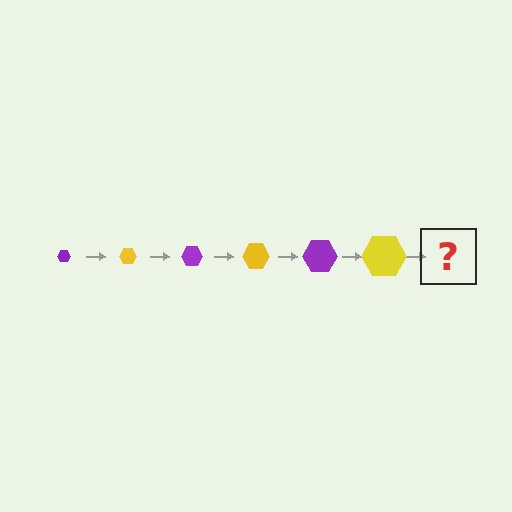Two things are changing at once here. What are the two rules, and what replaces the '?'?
The two rules are that the hexagon grows larger each step and the color cycles through purple and yellow. The '?' should be a purple hexagon, larger than the previous one.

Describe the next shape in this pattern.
It should be a purple hexagon, larger than the previous one.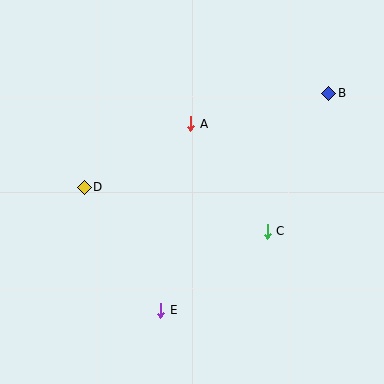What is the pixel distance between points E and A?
The distance between E and A is 189 pixels.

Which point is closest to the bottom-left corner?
Point E is closest to the bottom-left corner.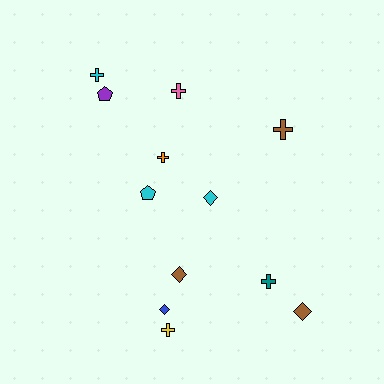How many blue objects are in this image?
There is 1 blue object.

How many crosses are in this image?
There are 6 crosses.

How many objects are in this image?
There are 12 objects.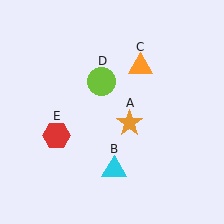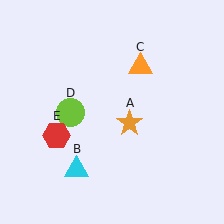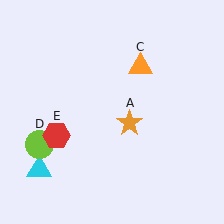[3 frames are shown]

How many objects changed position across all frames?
2 objects changed position: cyan triangle (object B), lime circle (object D).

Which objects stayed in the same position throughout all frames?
Orange star (object A) and orange triangle (object C) and red hexagon (object E) remained stationary.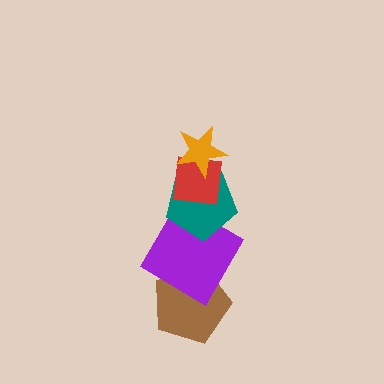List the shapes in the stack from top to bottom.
From top to bottom: the orange star, the red square, the teal pentagon, the purple diamond, the brown pentagon.